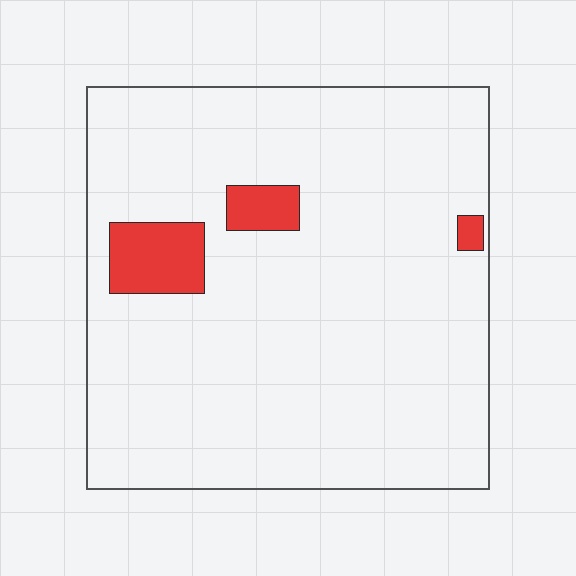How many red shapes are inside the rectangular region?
3.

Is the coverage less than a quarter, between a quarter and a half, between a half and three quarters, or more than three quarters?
Less than a quarter.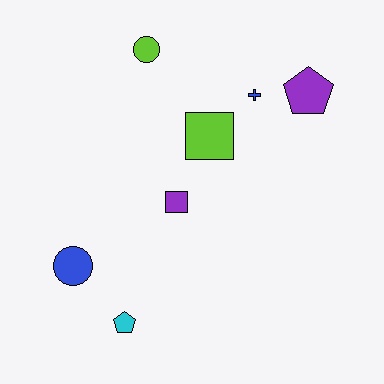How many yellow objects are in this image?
There are no yellow objects.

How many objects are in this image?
There are 7 objects.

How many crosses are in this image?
There is 1 cross.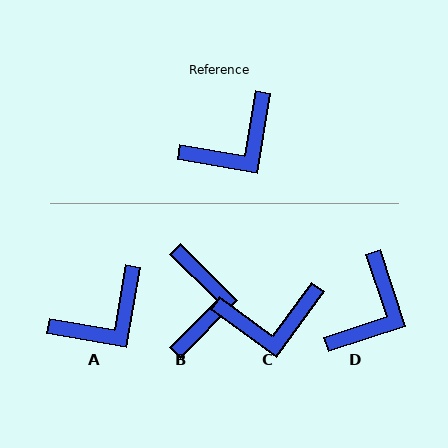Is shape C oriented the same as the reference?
No, it is off by about 27 degrees.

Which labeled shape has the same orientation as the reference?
A.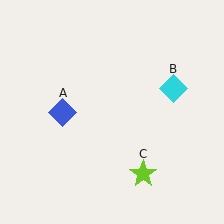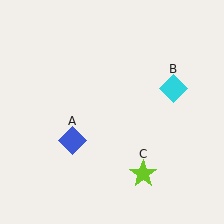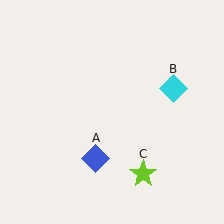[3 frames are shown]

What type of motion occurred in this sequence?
The blue diamond (object A) rotated counterclockwise around the center of the scene.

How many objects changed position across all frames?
1 object changed position: blue diamond (object A).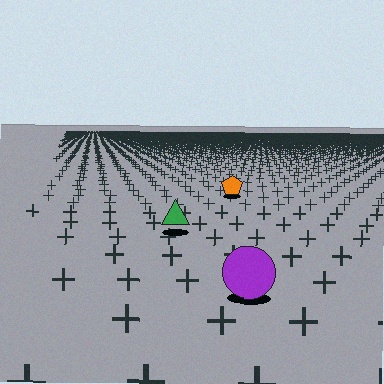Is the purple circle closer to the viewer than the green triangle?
Yes. The purple circle is closer — you can tell from the texture gradient: the ground texture is coarser near it.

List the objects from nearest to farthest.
From nearest to farthest: the purple circle, the green triangle, the orange pentagon.